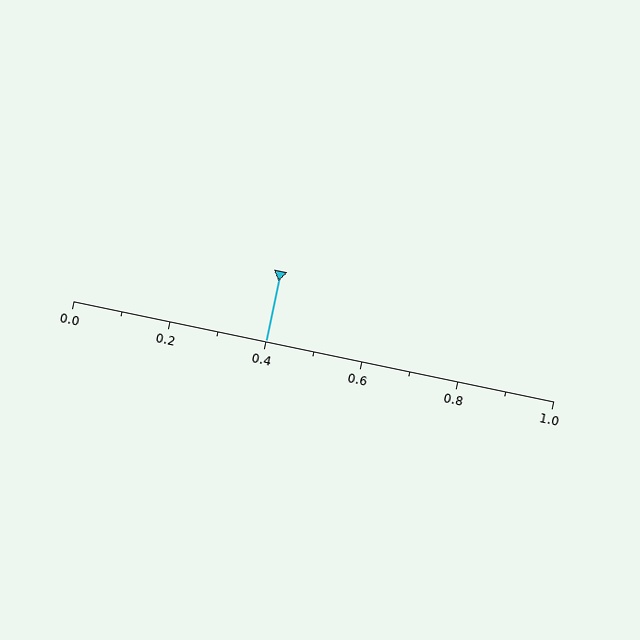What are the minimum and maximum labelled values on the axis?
The axis runs from 0.0 to 1.0.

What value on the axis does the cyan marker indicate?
The marker indicates approximately 0.4.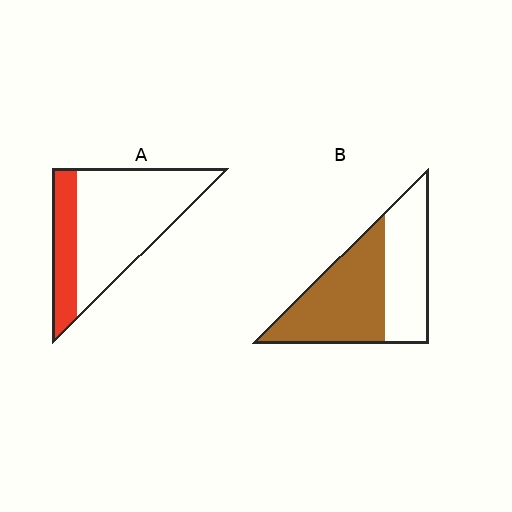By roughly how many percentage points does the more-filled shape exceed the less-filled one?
By roughly 30 percentage points (B over A).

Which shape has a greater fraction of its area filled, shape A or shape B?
Shape B.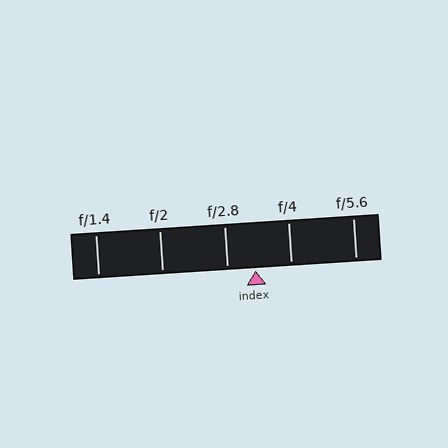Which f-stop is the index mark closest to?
The index mark is closest to f/2.8.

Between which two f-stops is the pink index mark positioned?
The index mark is between f/2.8 and f/4.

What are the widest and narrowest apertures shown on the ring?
The widest aperture shown is f/1.4 and the narrowest is f/5.6.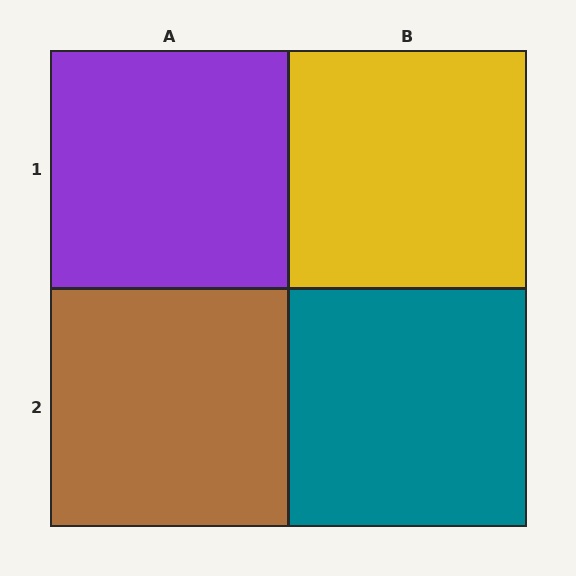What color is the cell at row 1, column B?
Yellow.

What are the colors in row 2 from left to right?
Brown, teal.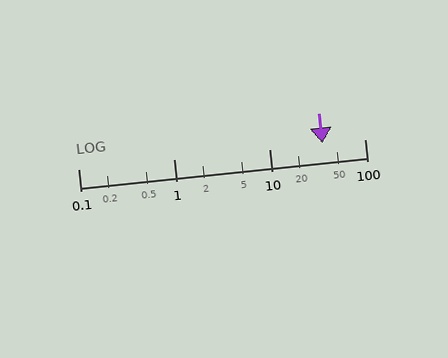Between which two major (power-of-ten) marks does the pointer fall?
The pointer is between 10 and 100.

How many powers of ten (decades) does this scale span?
The scale spans 3 decades, from 0.1 to 100.